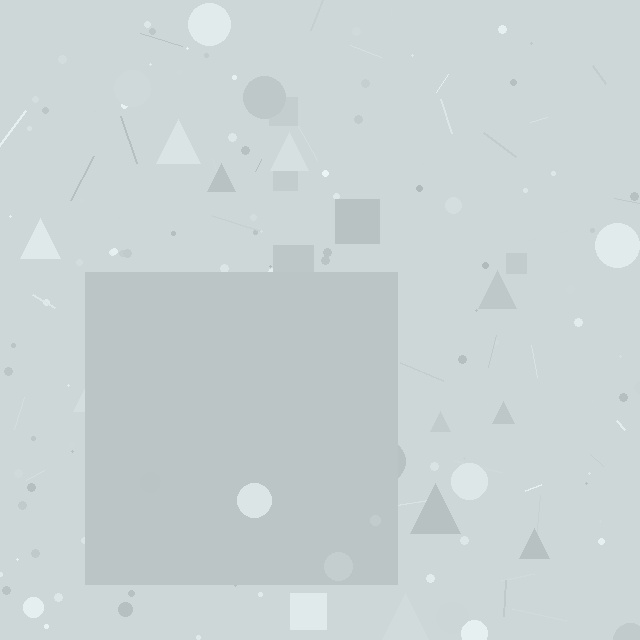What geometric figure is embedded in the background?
A square is embedded in the background.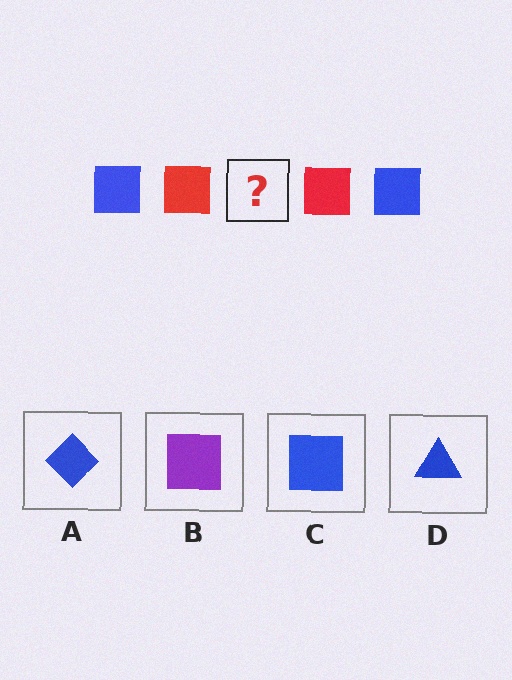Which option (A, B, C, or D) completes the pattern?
C.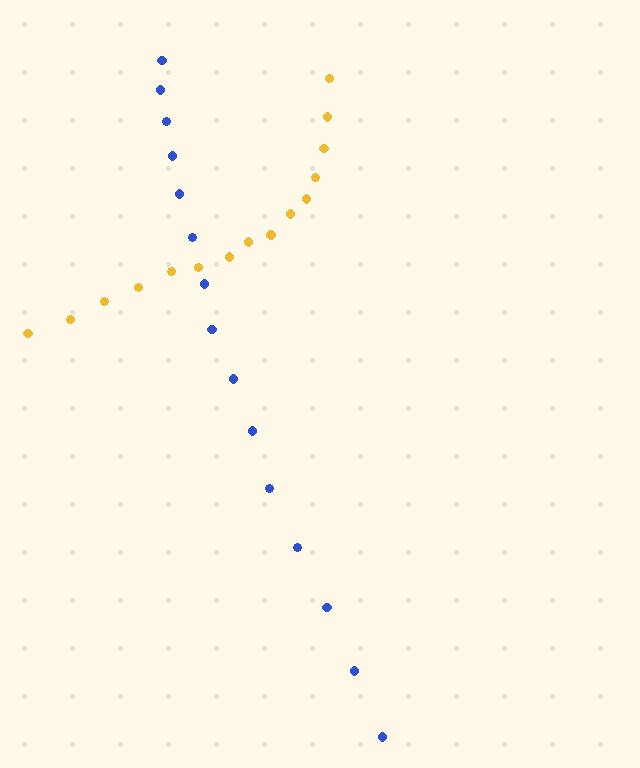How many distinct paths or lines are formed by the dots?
There are 2 distinct paths.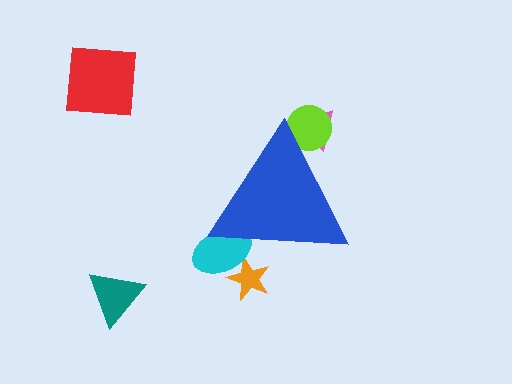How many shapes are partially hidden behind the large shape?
4 shapes are partially hidden.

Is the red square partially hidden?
No, the red square is fully visible.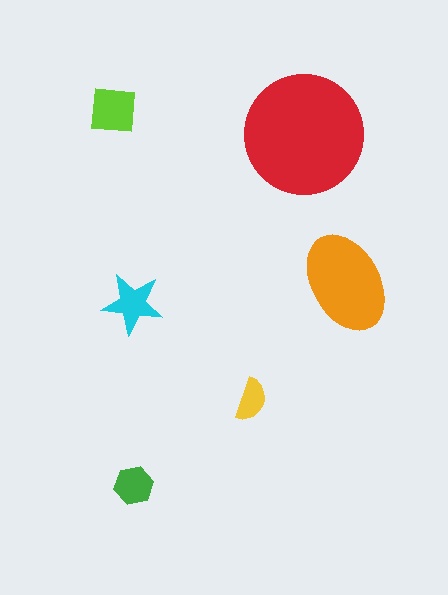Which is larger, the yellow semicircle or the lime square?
The lime square.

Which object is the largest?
The red circle.